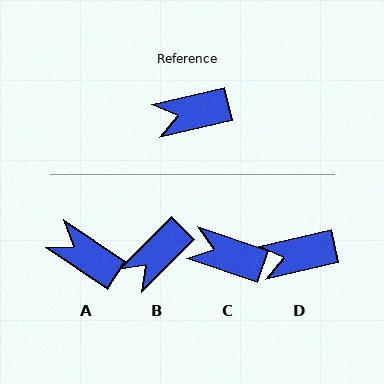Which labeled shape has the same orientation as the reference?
D.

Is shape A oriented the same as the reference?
No, it is off by about 47 degrees.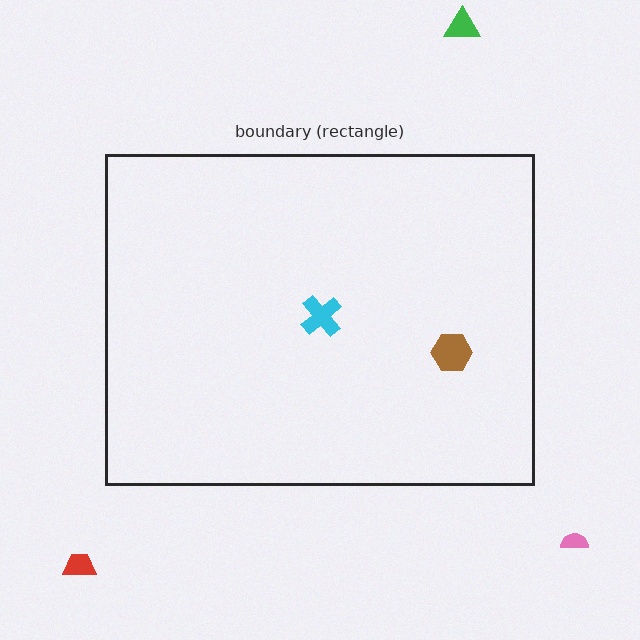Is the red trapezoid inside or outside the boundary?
Outside.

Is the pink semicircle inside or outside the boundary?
Outside.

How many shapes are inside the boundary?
2 inside, 3 outside.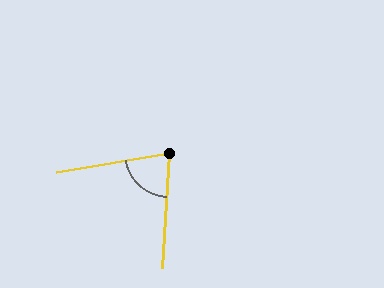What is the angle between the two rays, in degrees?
Approximately 77 degrees.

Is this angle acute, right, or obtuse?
It is acute.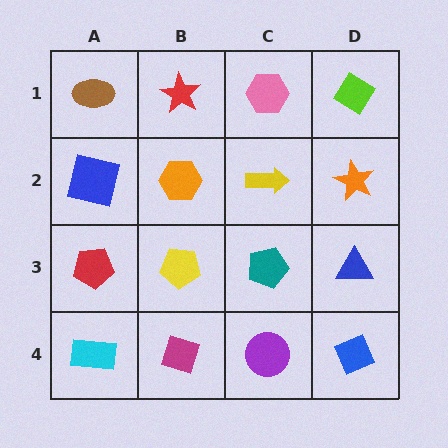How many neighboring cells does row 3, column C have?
4.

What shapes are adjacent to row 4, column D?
A blue triangle (row 3, column D), a purple circle (row 4, column C).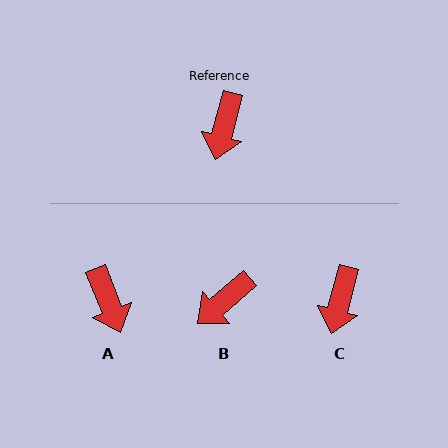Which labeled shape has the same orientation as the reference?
C.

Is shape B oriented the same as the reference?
No, it is off by about 34 degrees.